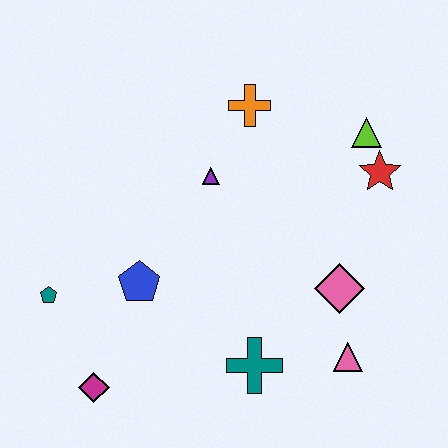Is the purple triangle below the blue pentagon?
No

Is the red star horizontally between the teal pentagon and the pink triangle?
No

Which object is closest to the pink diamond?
The pink triangle is closest to the pink diamond.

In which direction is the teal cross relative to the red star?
The teal cross is below the red star.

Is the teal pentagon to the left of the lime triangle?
Yes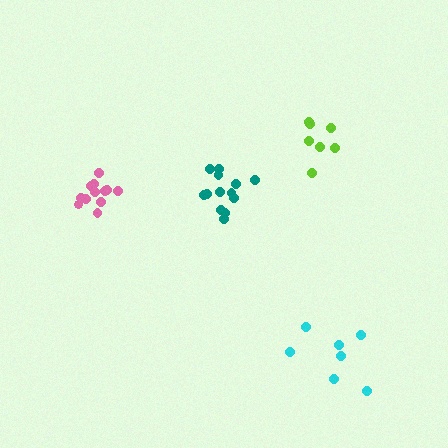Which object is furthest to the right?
The cyan cluster is rightmost.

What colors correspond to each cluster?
The clusters are colored: pink, teal, cyan, lime.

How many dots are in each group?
Group 1: 12 dots, Group 2: 13 dots, Group 3: 7 dots, Group 4: 7 dots (39 total).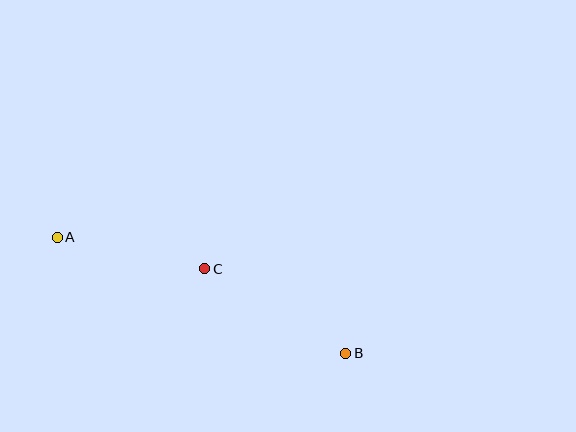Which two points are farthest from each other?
Points A and B are farthest from each other.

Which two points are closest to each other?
Points A and C are closest to each other.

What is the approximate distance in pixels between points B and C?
The distance between B and C is approximately 164 pixels.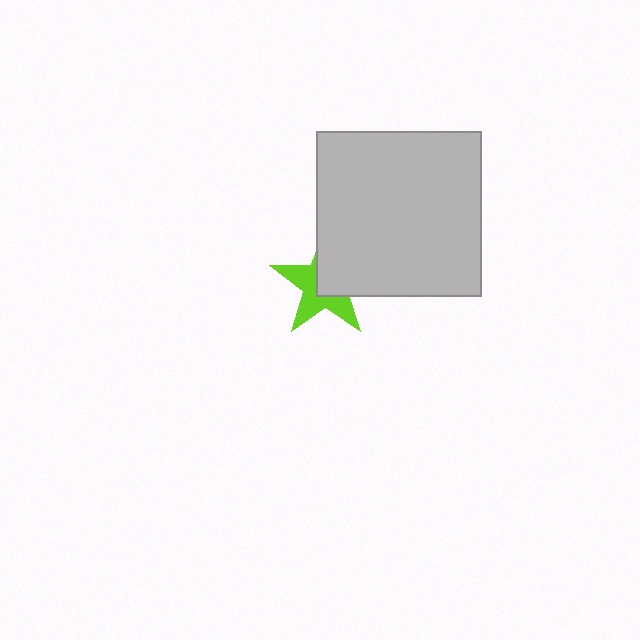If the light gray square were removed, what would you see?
You would see the complete lime star.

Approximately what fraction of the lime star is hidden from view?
Roughly 50% of the lime star is hidden behind the light gray square.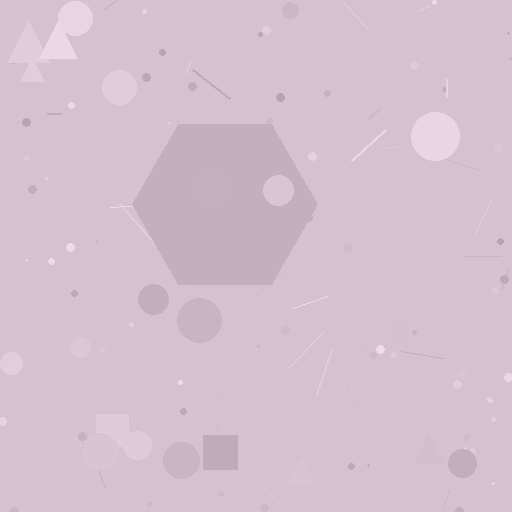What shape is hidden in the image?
A hexagon is hidden in the image.